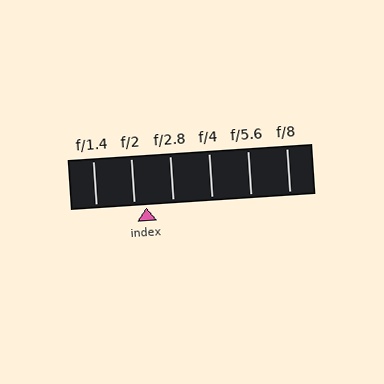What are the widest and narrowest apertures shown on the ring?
The widest aperture shown is f/1.4 and the narrowest is f/8.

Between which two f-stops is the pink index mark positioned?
The index mark is between f/2 and f/2.8.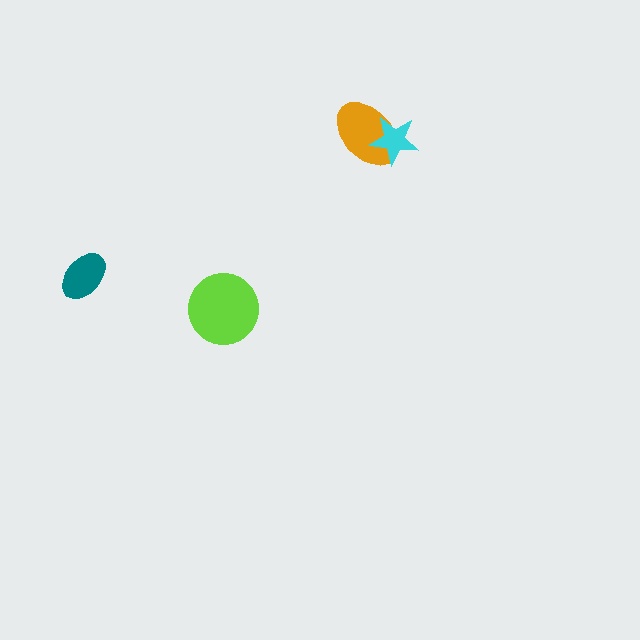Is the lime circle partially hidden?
No, no other shape covers it.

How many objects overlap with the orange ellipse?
1 object overlaps with the orange ellipse.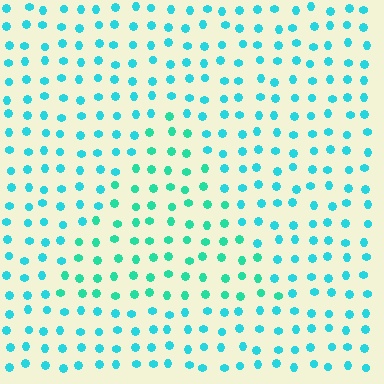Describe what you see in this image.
The image is filled with small cyan elements in a uniform arrangement. A triangle-shaped region is visible where the elements are tinted to a slightly different hue, forming a subtle color boundary.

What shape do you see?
I see a triangle.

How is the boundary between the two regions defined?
The boundary is defined purely by a slight shift in hue (about 23 degrees). Spacing, size, and orientation are identical on both sides.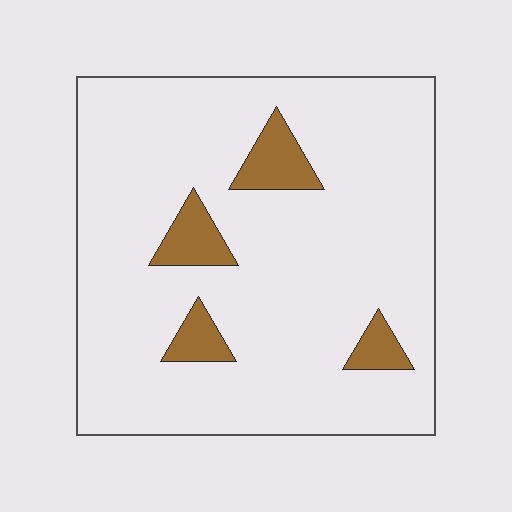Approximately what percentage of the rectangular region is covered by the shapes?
Approximately 10%.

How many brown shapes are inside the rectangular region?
4.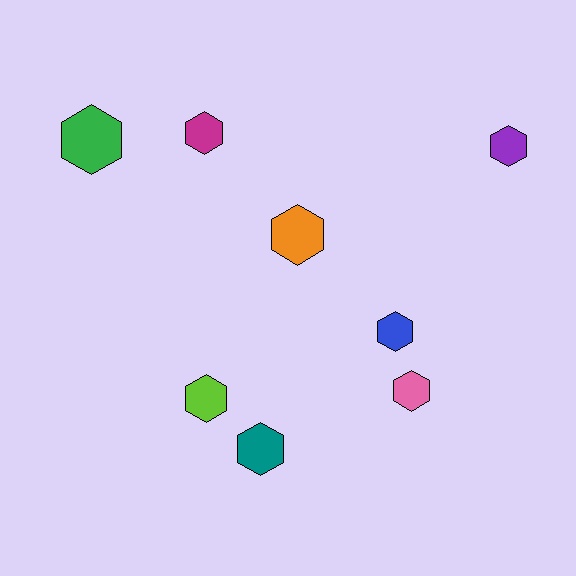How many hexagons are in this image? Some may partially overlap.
There are 8 hexagons.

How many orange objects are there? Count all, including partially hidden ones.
There is 1 orange object.